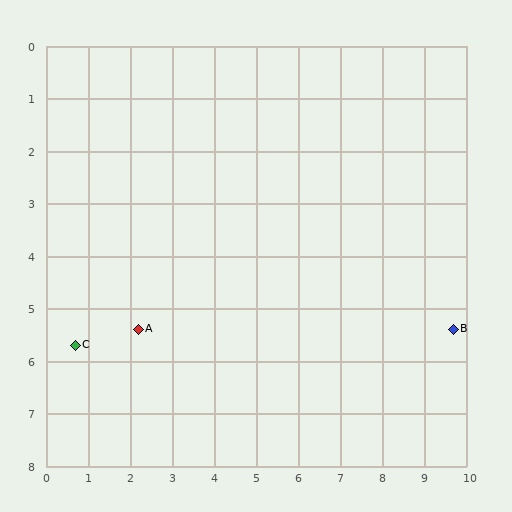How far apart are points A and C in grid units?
Points A and C are about 1.5 grid units apart.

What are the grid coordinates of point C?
Point C is at approximately (0.7, 5.7).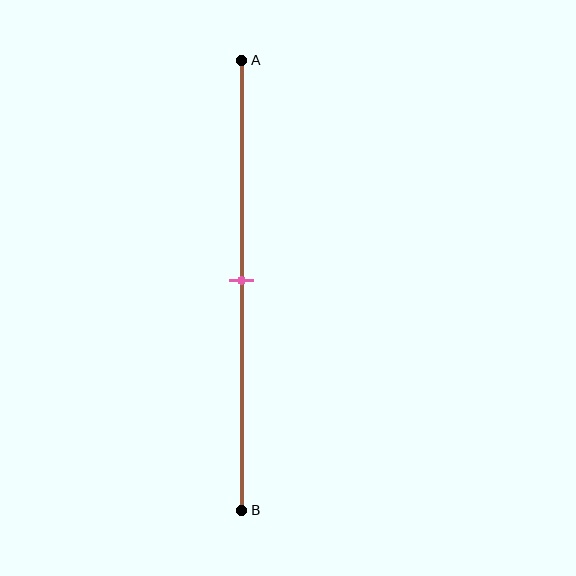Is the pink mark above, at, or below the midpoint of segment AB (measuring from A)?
The pink mark is approximately at the midpoint of segment AB.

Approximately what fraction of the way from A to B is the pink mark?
The pink mark is approximately 50% of the way from A to B.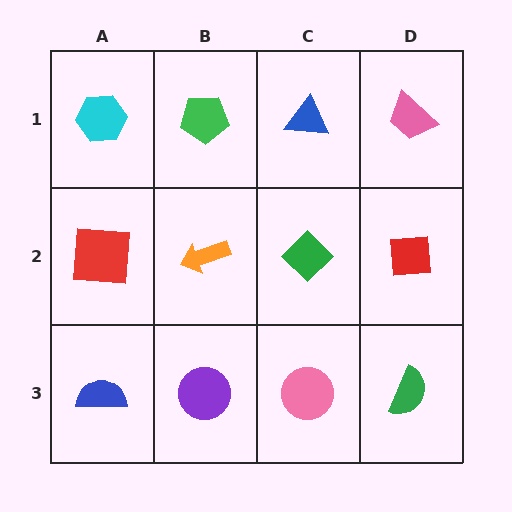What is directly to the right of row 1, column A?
A green pentagon.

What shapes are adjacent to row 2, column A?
A cyan hexagon (row 1, column A), a blue semicircle (row 3, column A), an orange arrow (row 2, column B).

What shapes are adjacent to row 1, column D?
A red square (row 2, column D), a blue triangle (row 1, column C).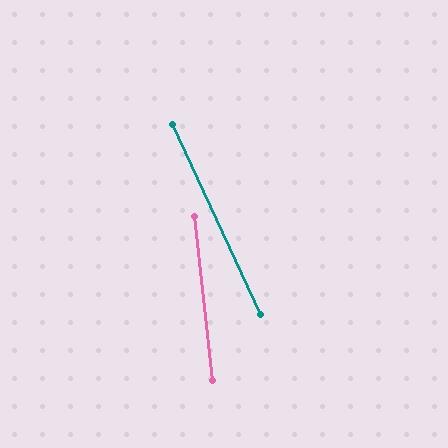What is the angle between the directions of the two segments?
Approximately 18 degrees.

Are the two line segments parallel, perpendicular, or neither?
Neither parallel nor perpendicular — they differ by about 18°.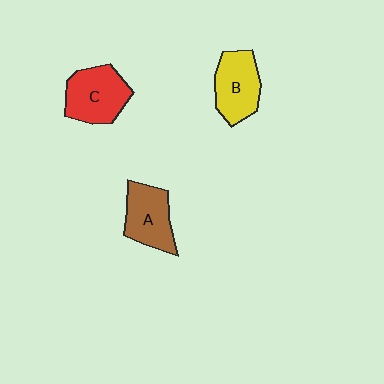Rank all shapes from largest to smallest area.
From largest to smallest: C (red), B (yellow), A (brown).